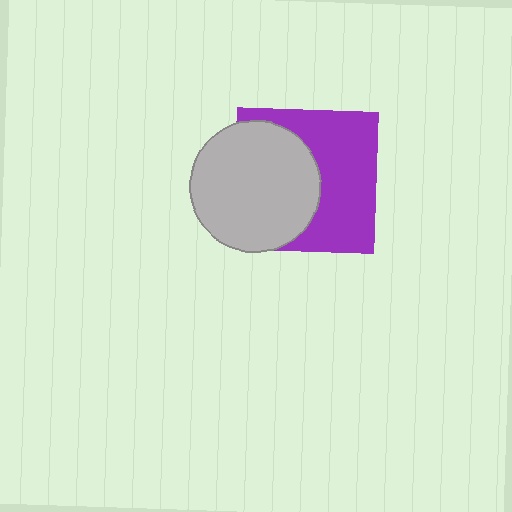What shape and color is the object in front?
The object in front is a light gray circle.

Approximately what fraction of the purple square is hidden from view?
Roughly 48% of the purple square is hidden behind the light gray circle.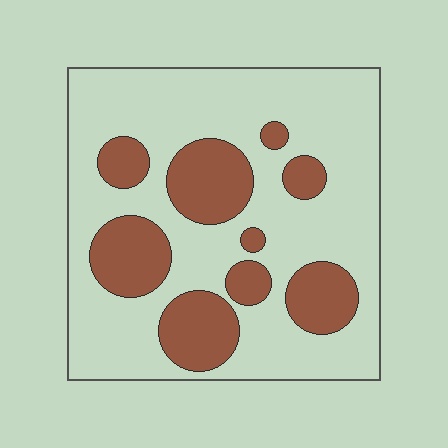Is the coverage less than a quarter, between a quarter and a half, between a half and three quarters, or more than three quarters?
Between a quarter and a half.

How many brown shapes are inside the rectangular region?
9.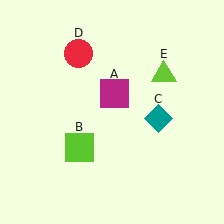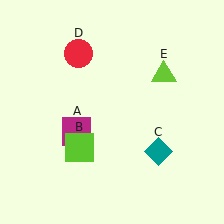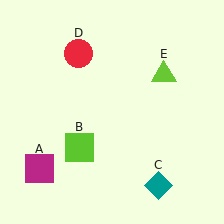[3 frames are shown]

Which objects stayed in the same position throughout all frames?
Lime square (object B) and red circle (object D) and lime triangle (object E) remained stationary.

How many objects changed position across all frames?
2 objects changed position: magenta square (object A), teal diamond (object C).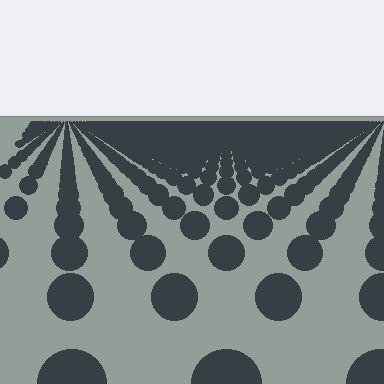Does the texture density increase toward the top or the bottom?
Density increases toward the top.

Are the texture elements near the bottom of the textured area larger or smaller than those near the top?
Larger. Near the bottom, elements are closer to the viewer and appear at a bigger on-screen size.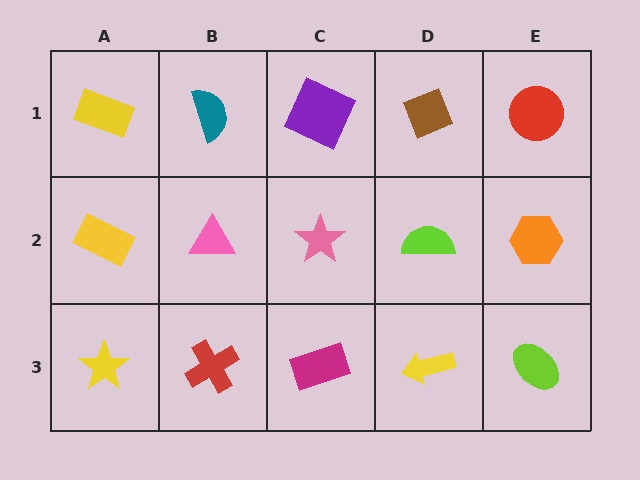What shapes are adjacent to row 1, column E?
An orange hexagon (row 2, column E), a brown diamond (row 1, column D).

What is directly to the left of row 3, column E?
A yellow arrow.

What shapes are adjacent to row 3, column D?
A lime semicircle (row 2, column D), a magenta rectangle (row 3, column C), a lime ellipse (row 3, column E).